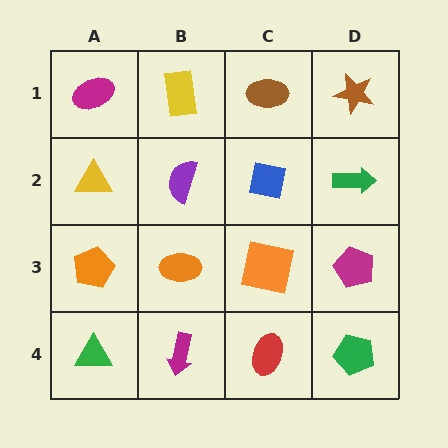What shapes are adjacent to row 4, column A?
An orange pentagon (row 3, column A), a magenta arrow (row 4, column B).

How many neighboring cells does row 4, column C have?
3.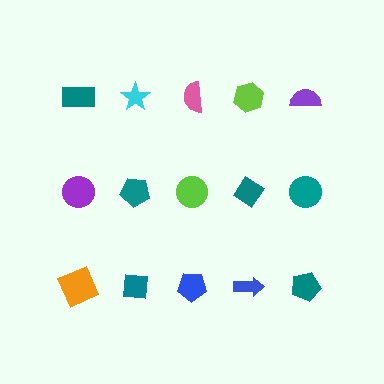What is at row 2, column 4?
A teal diamond.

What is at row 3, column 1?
An orange square.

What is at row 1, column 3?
A pink semicircle.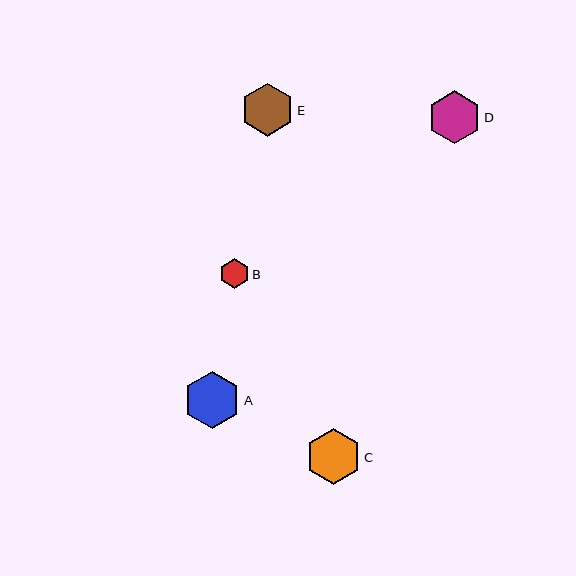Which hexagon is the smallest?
Hexagon B is the smallest with a size of approximately 30 pixels.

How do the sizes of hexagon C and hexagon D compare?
Hexagon C and hexagon D are approximately the same size.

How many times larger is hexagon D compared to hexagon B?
Hexagon D is approximately 1.8 times the size of hexagon B.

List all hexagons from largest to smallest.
From largest to smallest: A, C, D, E, B.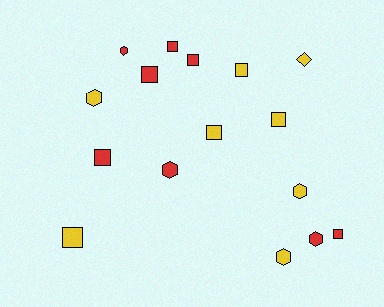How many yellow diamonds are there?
There is 1 yellow diamond.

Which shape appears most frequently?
Square, with 9 objects.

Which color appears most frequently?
Red, with 8 objects.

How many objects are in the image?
There are 16 objects.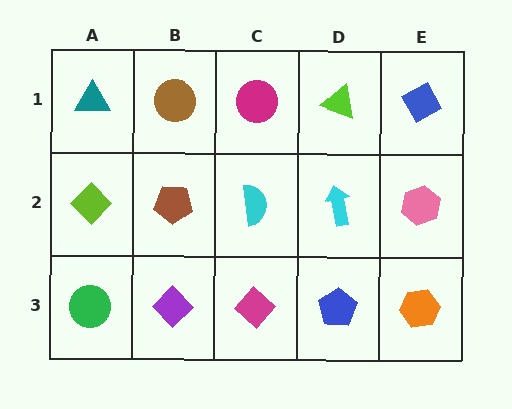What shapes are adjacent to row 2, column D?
A lime triangle (row 1, column D), a blue pentagon (row 3, column D), a cyan semicircle (row 2, column C), a pink hexagon (row 2, column E).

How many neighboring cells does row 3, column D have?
3.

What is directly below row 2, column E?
An orange hexagon.